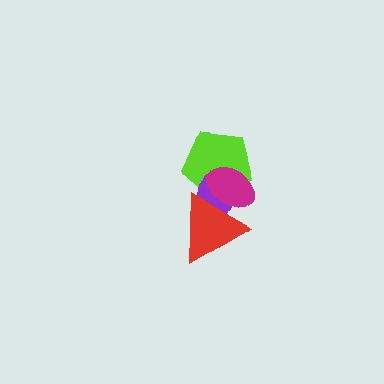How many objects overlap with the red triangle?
3 objects overlap with the red triangle.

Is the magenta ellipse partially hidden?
Yes, it is partially covered by another shape.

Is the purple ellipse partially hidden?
Yes, it is partially covered by another shape.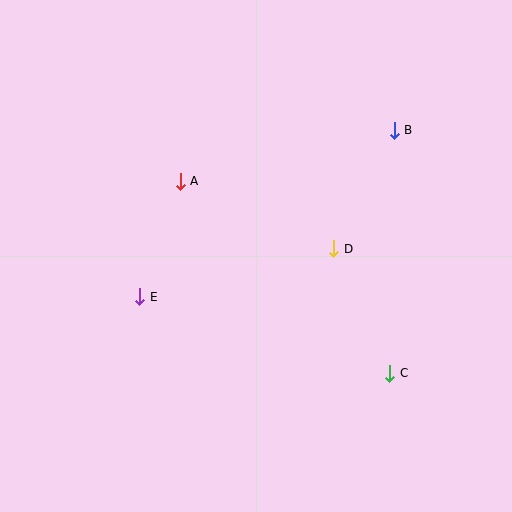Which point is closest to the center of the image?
Point D at (334, 249) is closest to the center.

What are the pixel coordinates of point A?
Point A is at (180, 181).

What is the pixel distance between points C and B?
The distance between C and B is 243 pixels.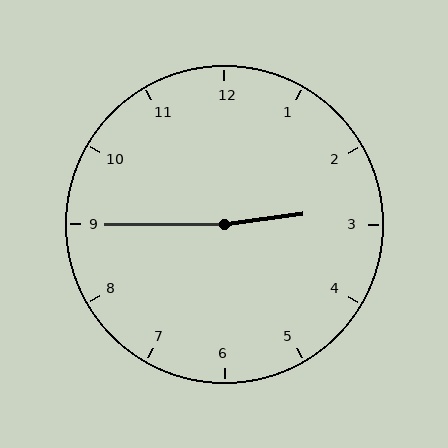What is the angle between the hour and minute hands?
Approximately 172 degrees.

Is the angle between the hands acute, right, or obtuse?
It is obtuse.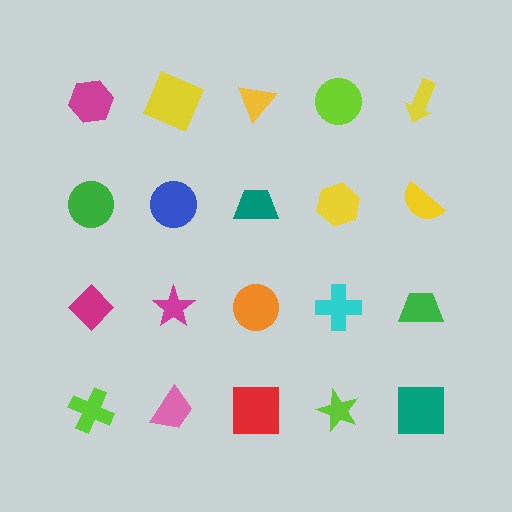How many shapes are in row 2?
5 shapes.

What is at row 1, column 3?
A yellow triangle.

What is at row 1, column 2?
A yellow square.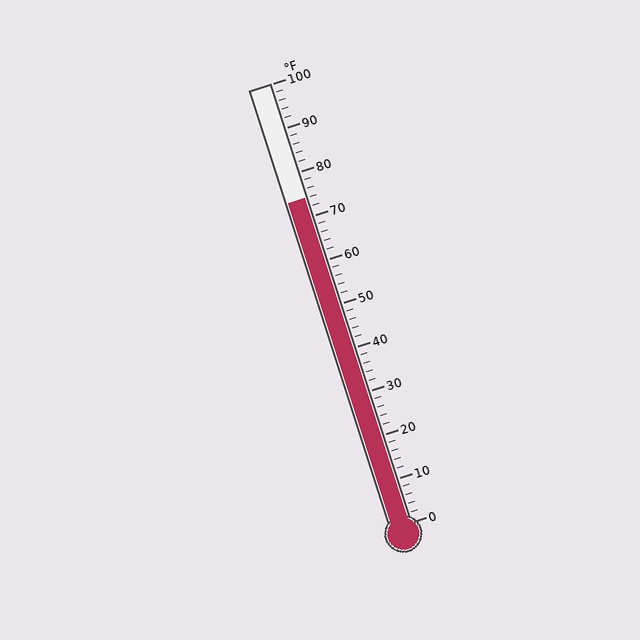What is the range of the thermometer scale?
The thermometer scale ranges from 0°F to 100°F.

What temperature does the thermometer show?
The thermometer shows approximately 74°F.